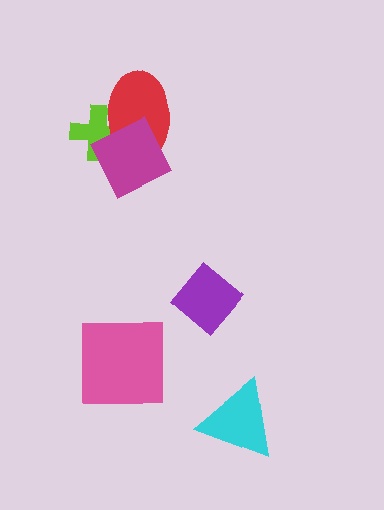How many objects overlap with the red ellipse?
2 objects overlap with the red ellipse.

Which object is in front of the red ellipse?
The magenta diamond is in front of the red ellipse.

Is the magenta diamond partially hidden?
No, no other shape covers it.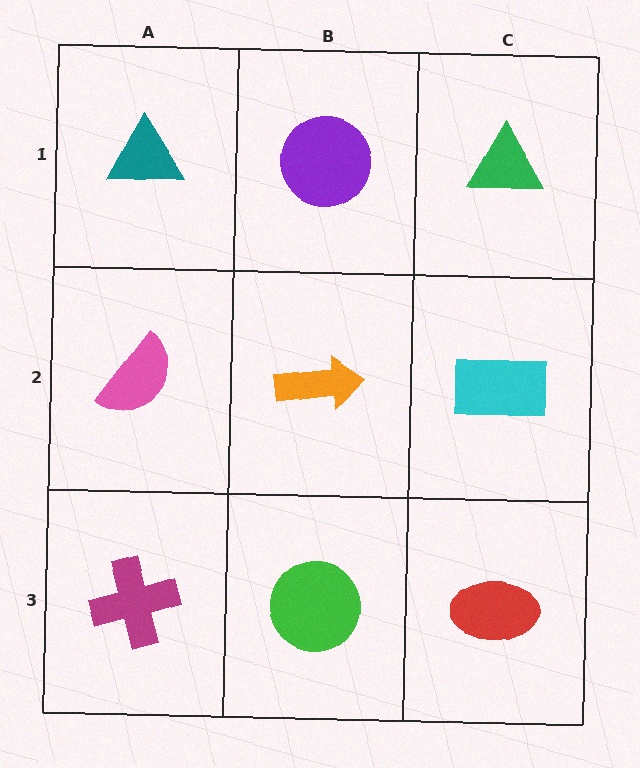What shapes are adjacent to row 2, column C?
A green triangle (row 1, column C), a red ellipse (row 3, column C), an orange arrow (row 2, column B).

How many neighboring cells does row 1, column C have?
2.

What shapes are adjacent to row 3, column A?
A pink semicircle (row 2, column A), a green circle (row 3, column B).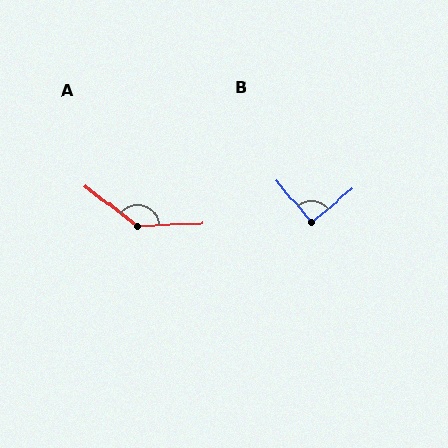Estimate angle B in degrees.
Approximately 90 degrees.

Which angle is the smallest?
B, at approximately 90 degrees.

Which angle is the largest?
A, at approximately 140 degrees.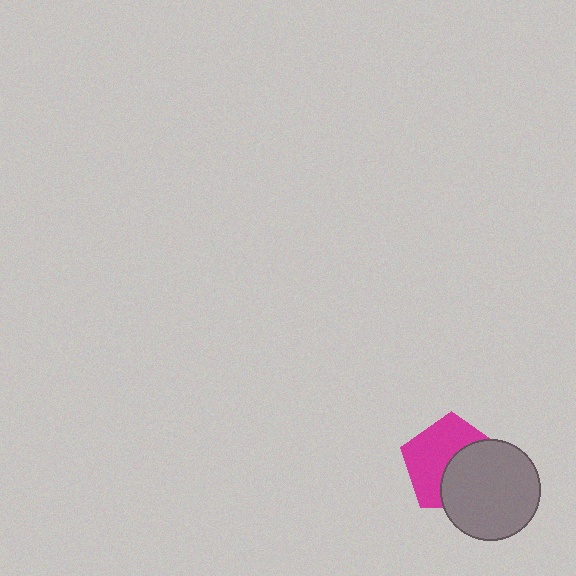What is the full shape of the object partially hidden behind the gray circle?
The partially hidden object is a magenta pentagon.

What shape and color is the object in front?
The object in front is a gray circle.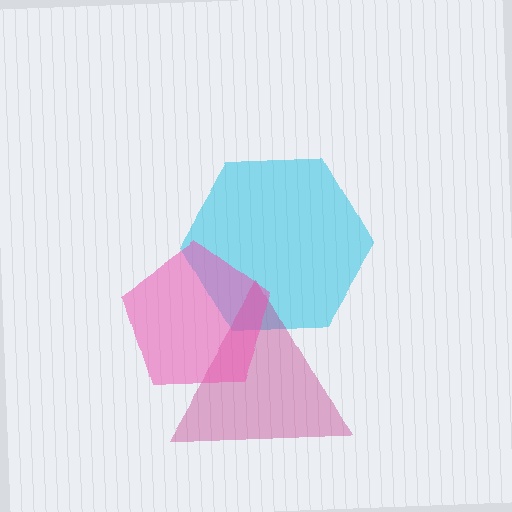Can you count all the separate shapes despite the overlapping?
Yes, there are 3 separate shapes.